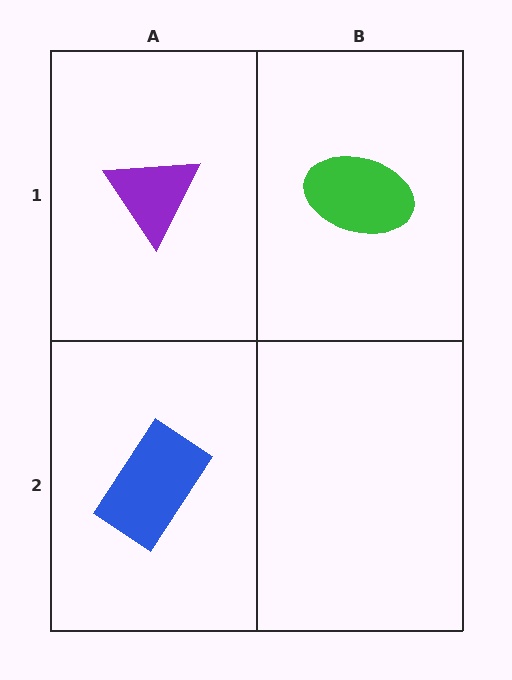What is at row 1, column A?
A purple triangle.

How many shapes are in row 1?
2 shapes.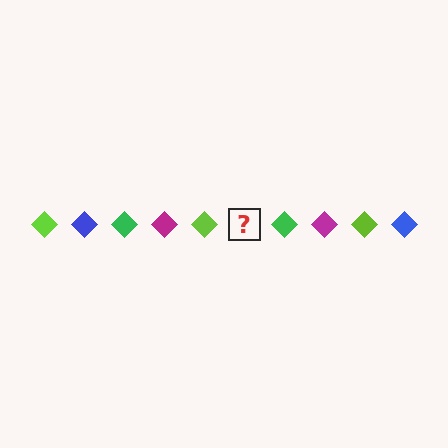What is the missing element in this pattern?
The missing element is a blue diamond.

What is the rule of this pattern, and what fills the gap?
The rule is that the pattern cycles through lime, blue, green, magenta diamonds. The gap should be filled with a blue diamond.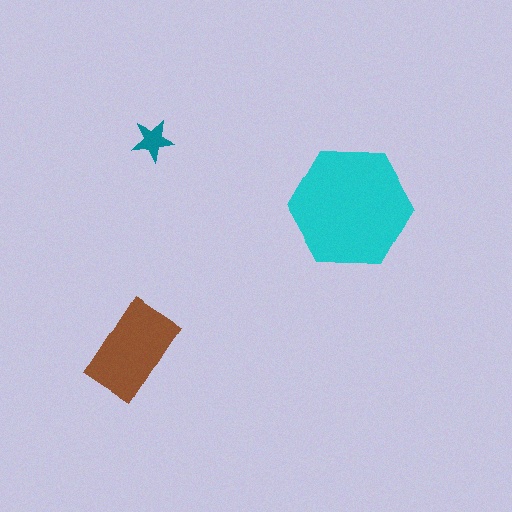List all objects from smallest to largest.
The teal star, the brown rectangle, the cyan hexagon.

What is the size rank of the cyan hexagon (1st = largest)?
1st.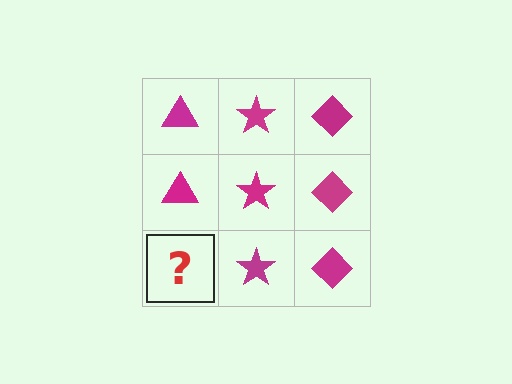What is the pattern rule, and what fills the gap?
The rule is that each column has a consistent shape. The gap should be filled with a magenta triangle.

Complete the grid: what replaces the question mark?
The question mark should be replaced with a magenta triangle.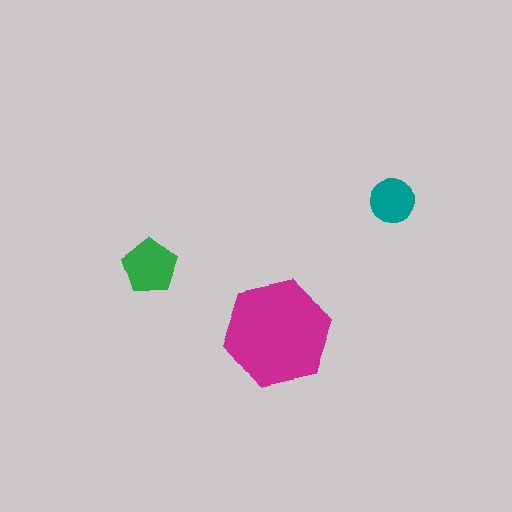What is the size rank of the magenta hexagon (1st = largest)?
1st.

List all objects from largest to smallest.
The magenta hexagon, the green pentagon, the teal circle.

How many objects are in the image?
There are 3 objects in the image.